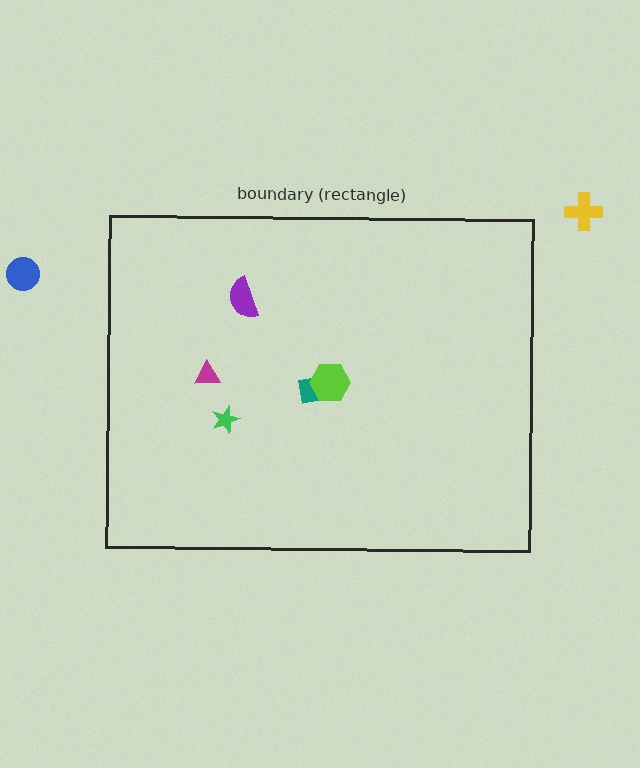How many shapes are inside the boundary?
5 inside, 2 outside.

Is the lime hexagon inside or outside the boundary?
Inside.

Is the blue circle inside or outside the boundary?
Outside.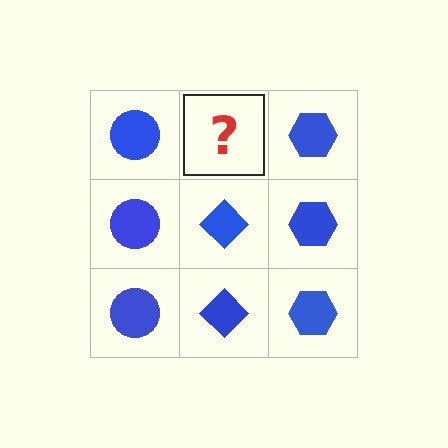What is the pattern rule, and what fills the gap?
The rule is that each column has a consistent shape. The gap should be filled with a blue diamond.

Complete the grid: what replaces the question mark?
The question mark should be replaced with a blue diamond.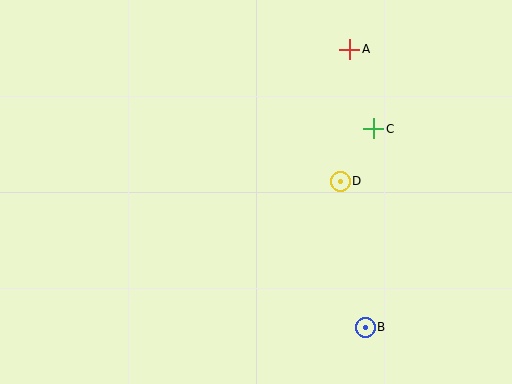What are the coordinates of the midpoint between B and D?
The midpoint between B and D is at (353, 254).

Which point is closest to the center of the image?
Point D at (340, 181) is closest to the center.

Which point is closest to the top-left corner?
Point A is closest to the top-left corner.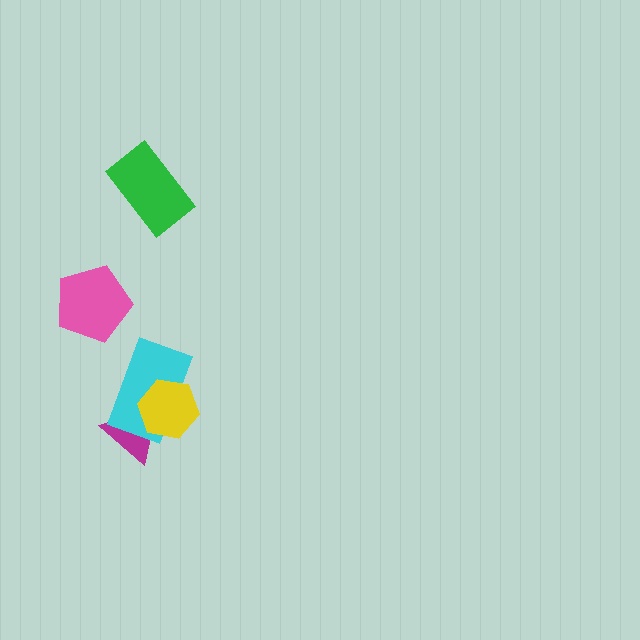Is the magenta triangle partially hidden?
Yes, it is partially covered by another shape.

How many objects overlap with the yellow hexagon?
2 objects overlap with the yellow hexagon.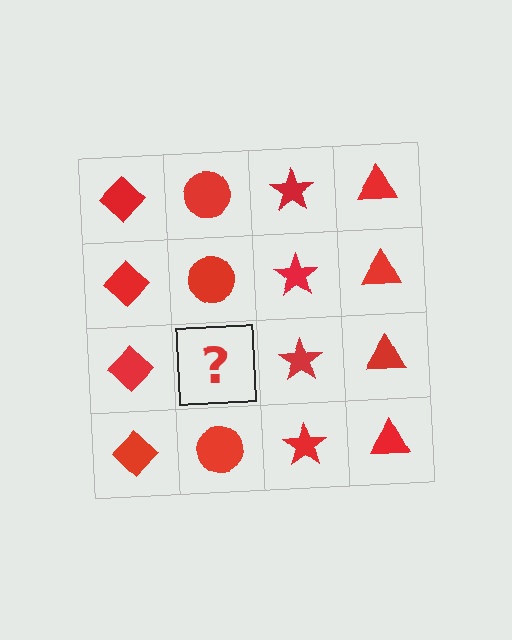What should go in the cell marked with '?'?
The missing cell should contain a red circle.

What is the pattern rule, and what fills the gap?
The rule is that each column has a consistent shape. The gap should be filled with a red circle.